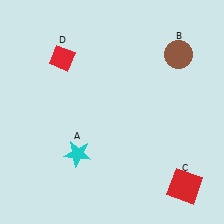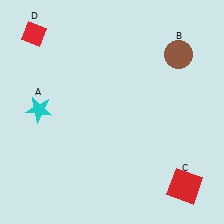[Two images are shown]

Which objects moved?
The objects that moved are: the cyan star (A), the red diamond (D).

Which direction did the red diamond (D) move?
The red diamond (D) moved left.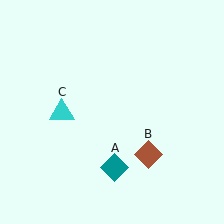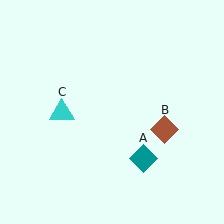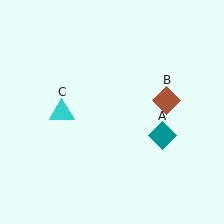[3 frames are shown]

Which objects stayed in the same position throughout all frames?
Cyan triangle (object C) remained stationary.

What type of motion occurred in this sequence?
The teal diamond (object A), brown diamond (object B) rotated counterclockwise around the center of the scene.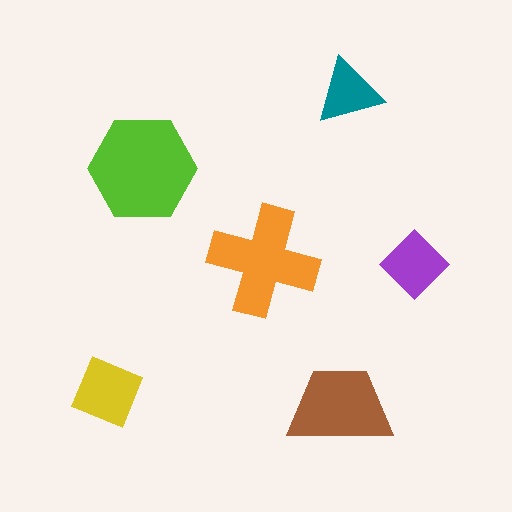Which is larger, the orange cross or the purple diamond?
The orange cross.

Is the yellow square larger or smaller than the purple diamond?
Larger.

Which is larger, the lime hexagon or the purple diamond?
The lime hexagon.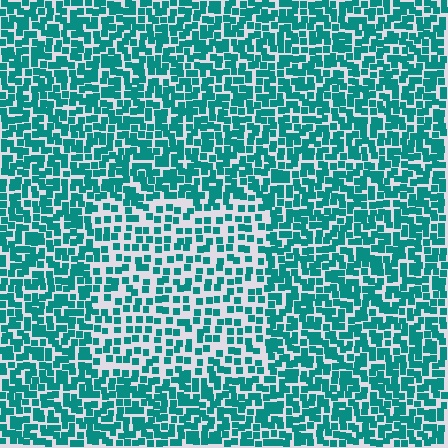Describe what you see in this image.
The image contains small teal elements arranged at two different densities. A rectangle-shaped region is visible where the elements are less densely packed than the surrounding area.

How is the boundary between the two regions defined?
The boundary is defined by a change in element density (approximately 1.7x ratio). All elements are the same color, size, and shape.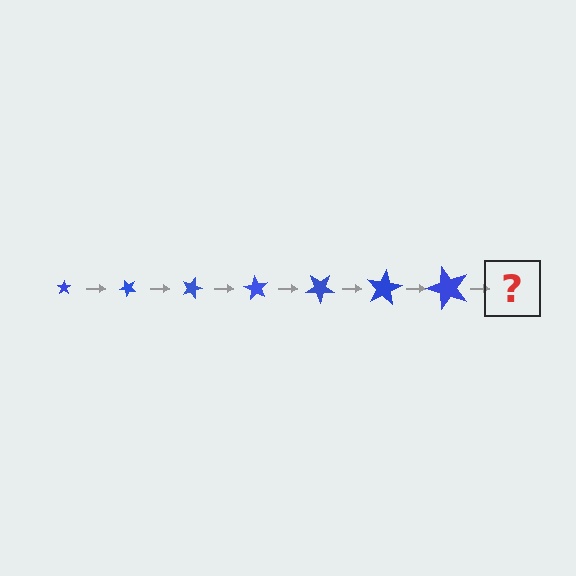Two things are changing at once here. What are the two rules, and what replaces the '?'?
The two rules are that the star grows larger each step and it rotates 45 degrees each step. The '?' should be a star, larger than the previous one and rotated 315 degrees from the start.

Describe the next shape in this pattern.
It should be a star, larger than the previous one and rotated 315 degrees from the start.